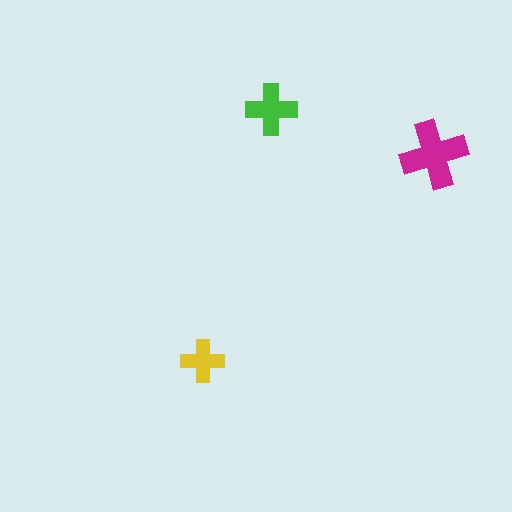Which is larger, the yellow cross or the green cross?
The green one.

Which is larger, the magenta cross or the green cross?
The magenta one.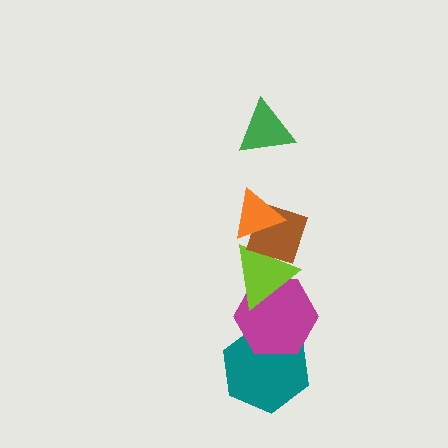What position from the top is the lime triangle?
The lime triangle is 4th from the top.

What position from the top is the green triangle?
The green triangle is 1st from the top.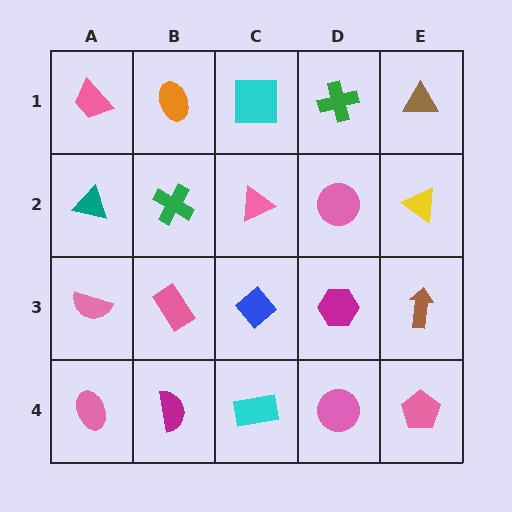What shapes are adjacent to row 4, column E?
A brown arrow (row 3, column E), a pink circle (row 4, column D).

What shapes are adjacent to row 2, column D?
A green cross (row 1, column D), a magenta hexagon (row 3, column D), a pink triangle (row 2, column C), a yellow triangle (row 2, column E).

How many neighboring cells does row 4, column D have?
3.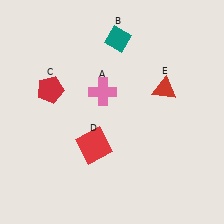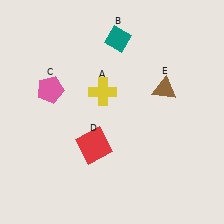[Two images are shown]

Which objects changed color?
A changed from pink to yellow. C changed from red to pink. E changed from red to brown.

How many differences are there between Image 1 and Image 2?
There are 3 differences between the two images.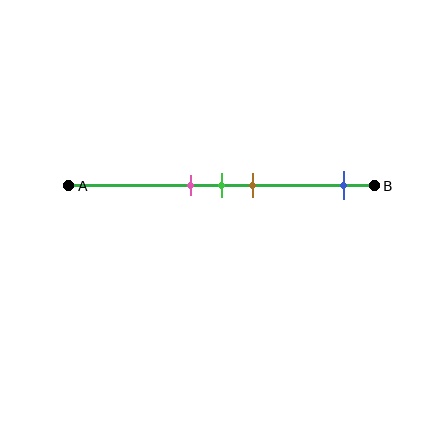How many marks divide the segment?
There are 4 marks dividing the segment.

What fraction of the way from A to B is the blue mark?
The blue mark is approximately 90% (0.9) of the way from A to B.